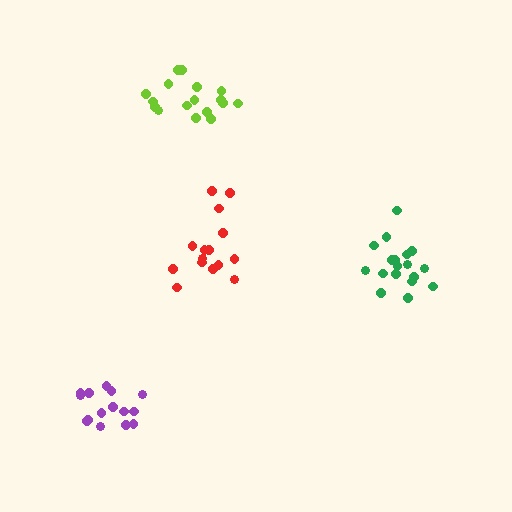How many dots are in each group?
Group 1: 15 dots, Group 2: 18 dots, Group 3: 17 dots, Group 4: 15 dots (65 total).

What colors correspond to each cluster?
The clusters are colored: red, green, lime, purple.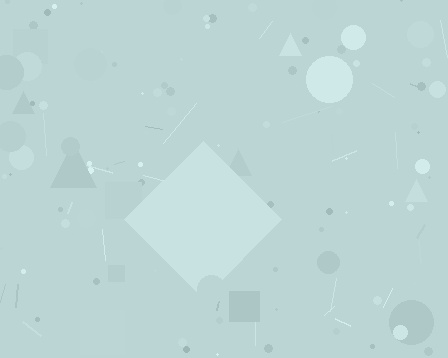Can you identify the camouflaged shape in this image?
The camouflaged shape is a diamond.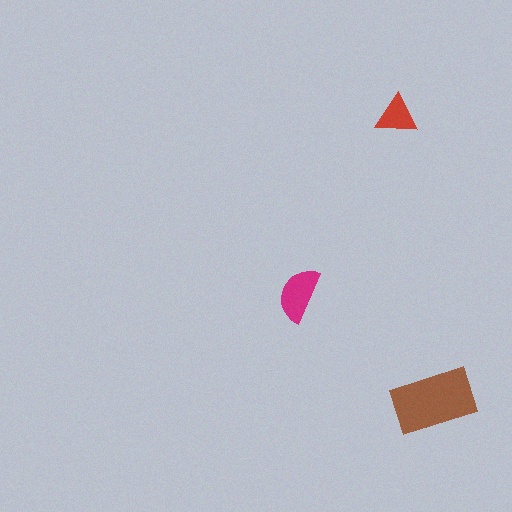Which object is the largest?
The brown rectangle.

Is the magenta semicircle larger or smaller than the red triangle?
Larger.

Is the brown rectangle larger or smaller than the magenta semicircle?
Larger.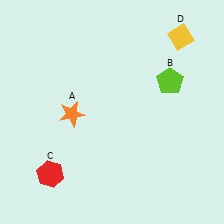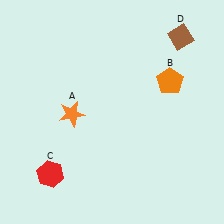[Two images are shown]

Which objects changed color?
B changed from lime to orange. D changed from yellow to brown.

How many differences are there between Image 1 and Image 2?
There are 2 differences between the two images.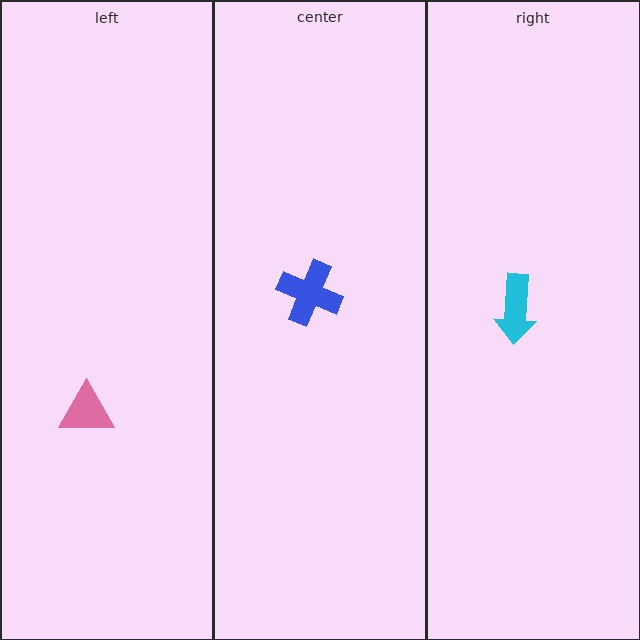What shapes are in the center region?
The blue cross.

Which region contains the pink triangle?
The left region.